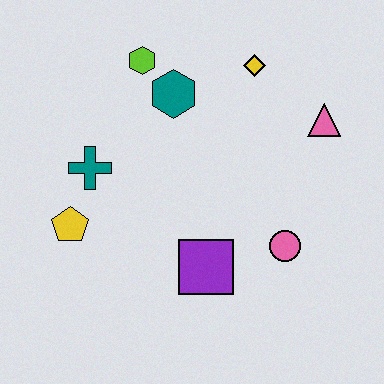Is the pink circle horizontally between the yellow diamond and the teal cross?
No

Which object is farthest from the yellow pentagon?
The pink triangle is farthest from the yellow pentagon.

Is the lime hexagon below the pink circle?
No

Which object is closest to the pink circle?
The purple square is closest to the pink circle.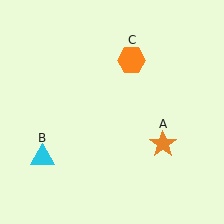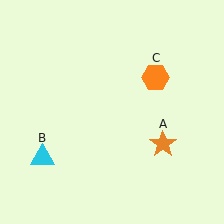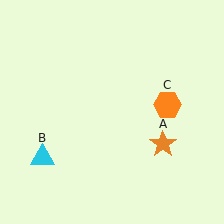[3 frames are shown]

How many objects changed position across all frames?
1 object changed position: orange hexagon (object C).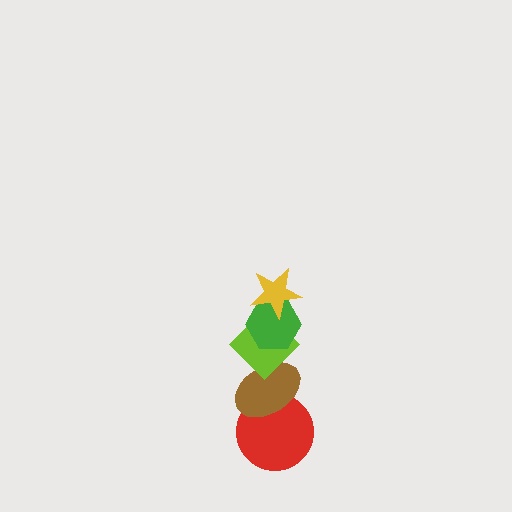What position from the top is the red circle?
The red circle is 5th from the top.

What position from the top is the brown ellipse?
The brown ellipse is 4th from the top.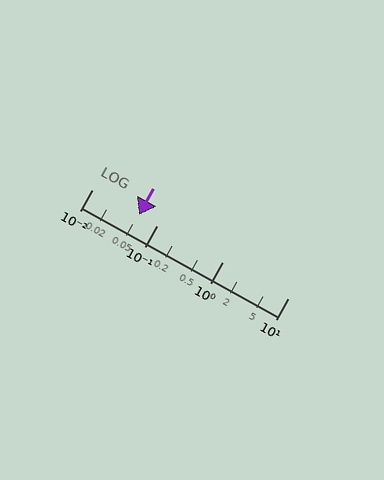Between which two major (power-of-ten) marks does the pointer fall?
The pointer is between 0.01 and 0.1.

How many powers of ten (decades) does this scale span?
The scale spans 3 decades, from 0.01 to 10.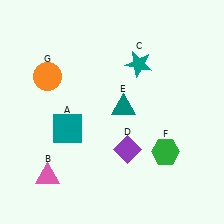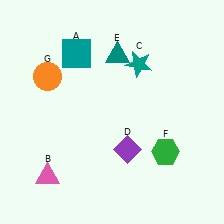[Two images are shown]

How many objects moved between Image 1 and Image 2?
2 objects moved between the two images.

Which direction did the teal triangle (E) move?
The teal triangle (E) moved up.